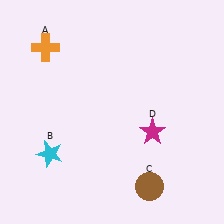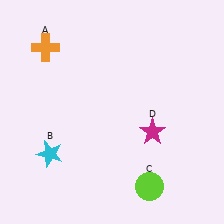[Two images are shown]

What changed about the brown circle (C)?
In Image 1, C is brown. In Image 2, it changed to lime.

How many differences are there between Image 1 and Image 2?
There is 1 difference between the two images.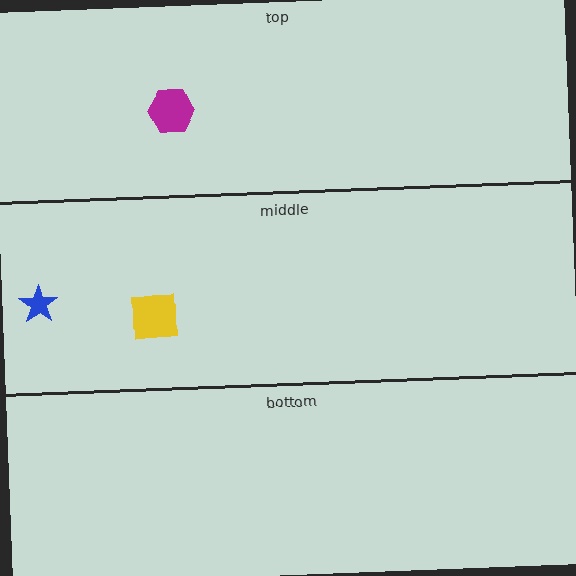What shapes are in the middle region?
The yellow square, the blue star.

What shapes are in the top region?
The magenta hexagon.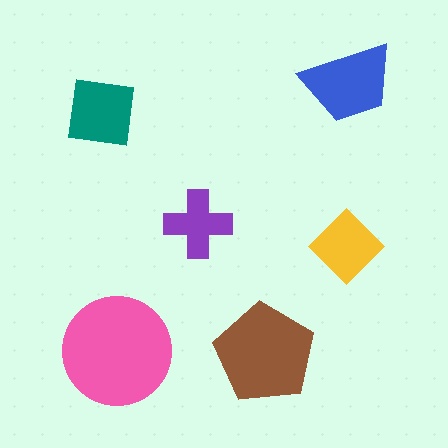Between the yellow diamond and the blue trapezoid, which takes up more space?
The blue trapezoid.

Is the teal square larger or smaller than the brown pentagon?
Smaller.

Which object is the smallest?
The purple cross.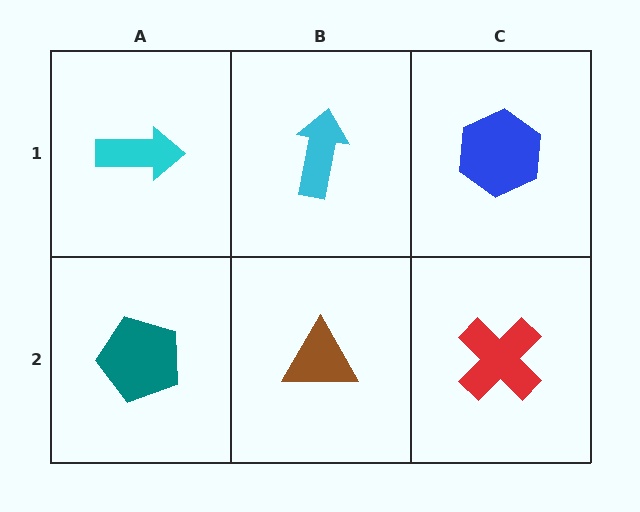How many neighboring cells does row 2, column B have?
3.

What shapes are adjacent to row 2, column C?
A blue hexagon (row 1, column C), a brown triangle (row 2, column B).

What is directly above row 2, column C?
A blue hexagon.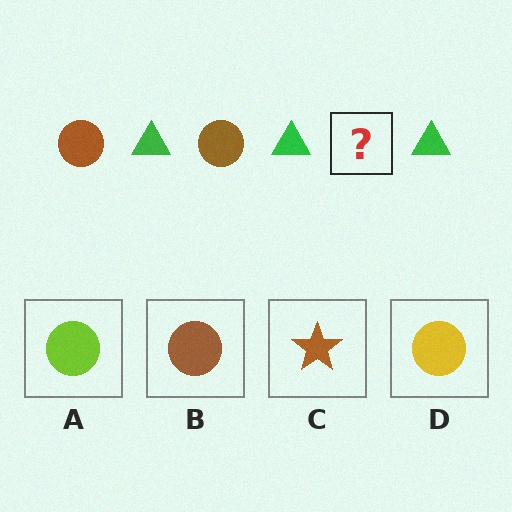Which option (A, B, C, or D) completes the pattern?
B.